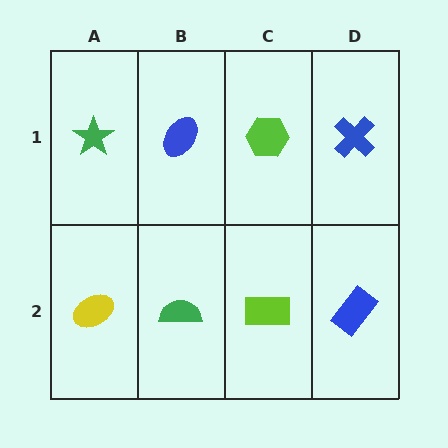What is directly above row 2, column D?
A blue cross.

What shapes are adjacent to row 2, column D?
A blue cross (row 1, column D), a lime rectangle (row 2, column C).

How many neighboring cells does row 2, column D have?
2.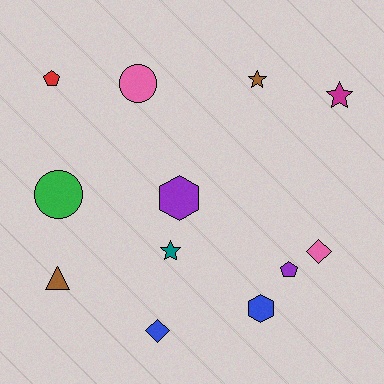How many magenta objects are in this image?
There is 1 magenta object.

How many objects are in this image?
There are 12 objects.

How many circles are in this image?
There are 2 circles.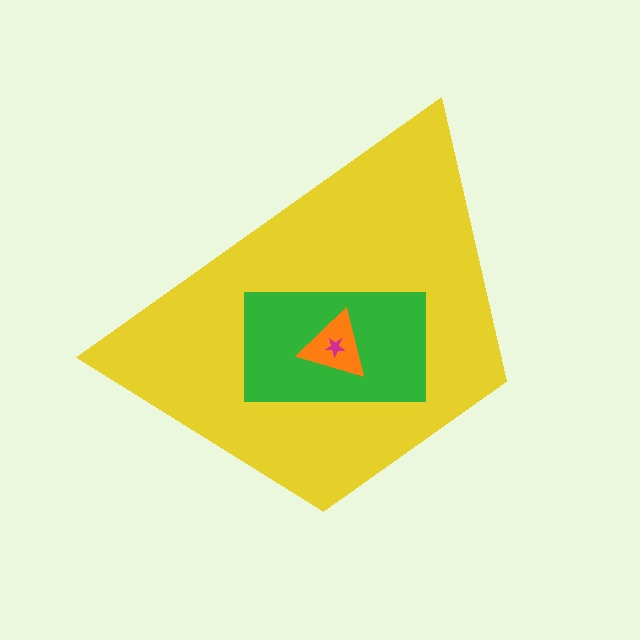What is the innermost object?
The magenta star.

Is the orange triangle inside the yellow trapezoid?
Yes.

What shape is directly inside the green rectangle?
The orange triangle.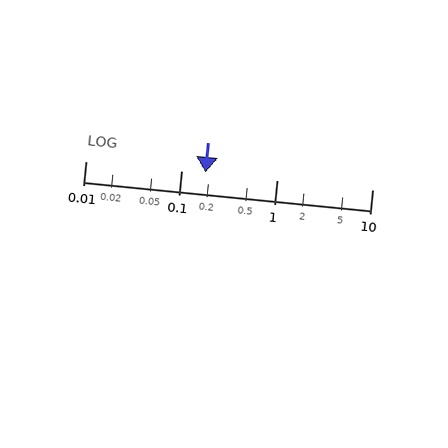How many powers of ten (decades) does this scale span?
The scale spans 3 decades, from 0.01 to 10.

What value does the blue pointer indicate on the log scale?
The pointer indicates approximately 0.18.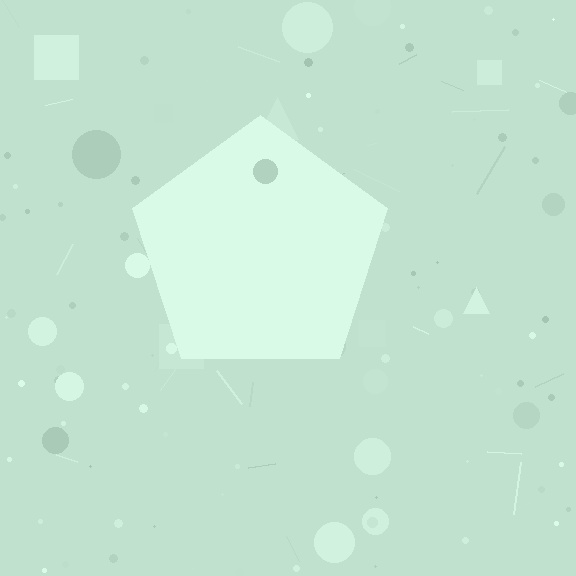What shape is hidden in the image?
A pentagon is hidden in the image.